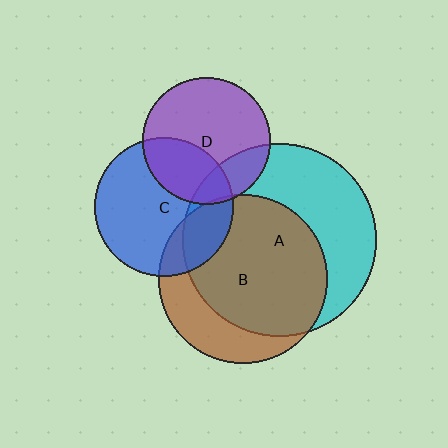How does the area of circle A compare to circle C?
Approximately 1.9 times.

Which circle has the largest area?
Circle A (cyan).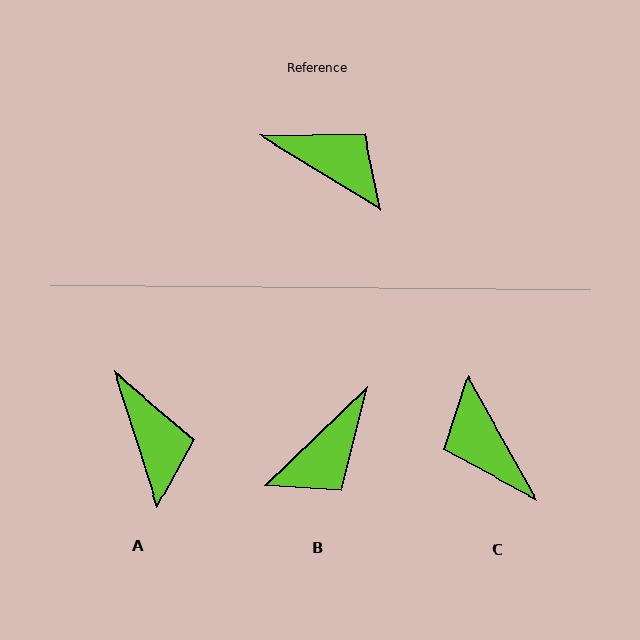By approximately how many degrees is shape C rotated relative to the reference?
Approximately 150 degrees counter-clockwise.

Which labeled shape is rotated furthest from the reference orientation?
C, about 150 degrees away.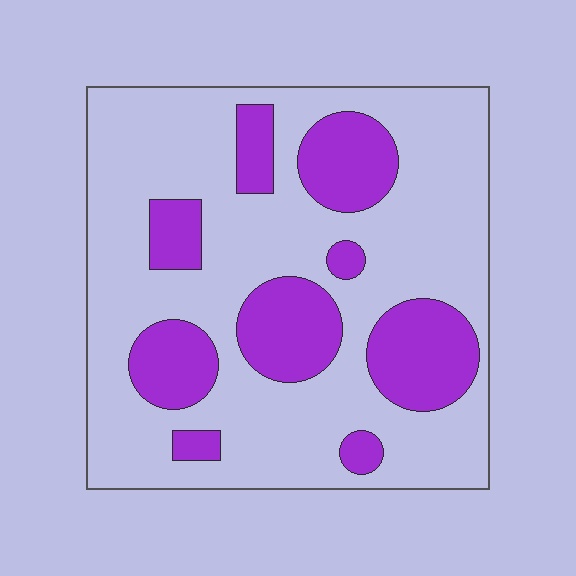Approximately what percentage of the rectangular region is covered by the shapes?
Approximately 30%.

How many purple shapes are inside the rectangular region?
9.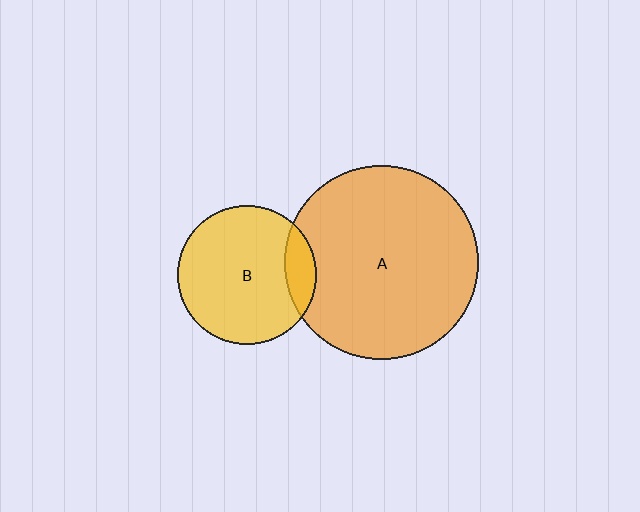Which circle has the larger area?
Circle A (orange).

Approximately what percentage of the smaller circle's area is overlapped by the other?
Approximately 15%.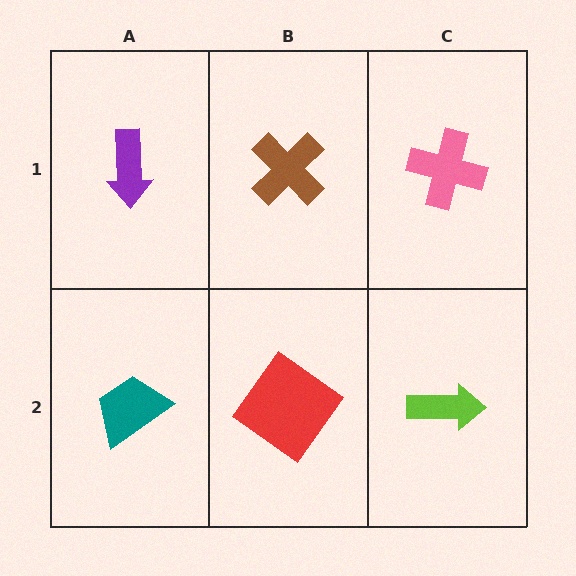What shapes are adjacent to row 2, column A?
A purple arrow (row 1, column A), a red diamond (row 2, column B).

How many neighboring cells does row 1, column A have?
2.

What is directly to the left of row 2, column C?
A red diamond.